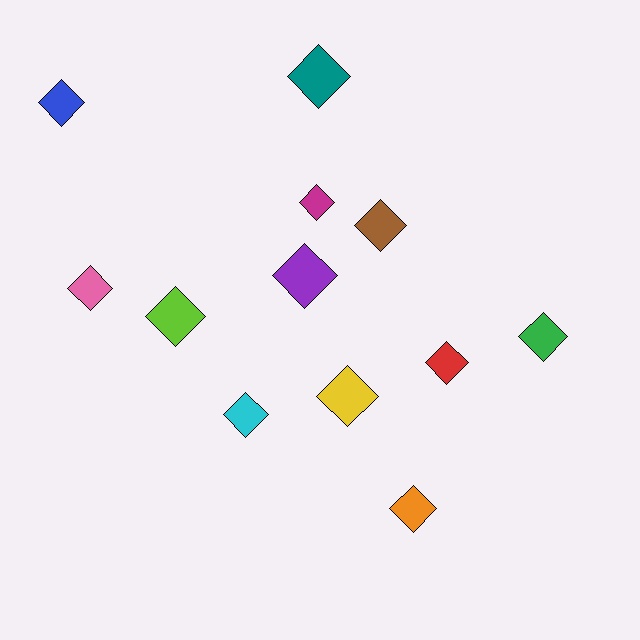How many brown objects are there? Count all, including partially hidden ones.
There is 1 brown object.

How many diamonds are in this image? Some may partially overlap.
There are 12 diamonds.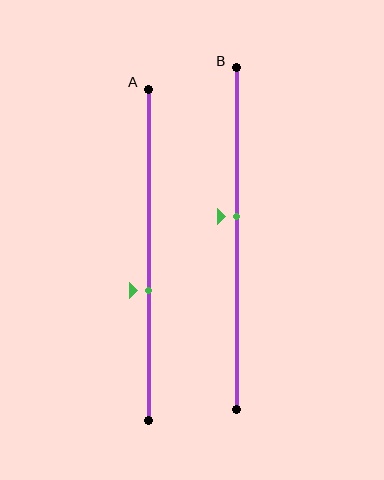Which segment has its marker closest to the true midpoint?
Segment B has its marker closest to the true midpoint.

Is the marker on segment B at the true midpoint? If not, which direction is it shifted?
No, the marker on segment B is shifted upward by about 7% of the segment length.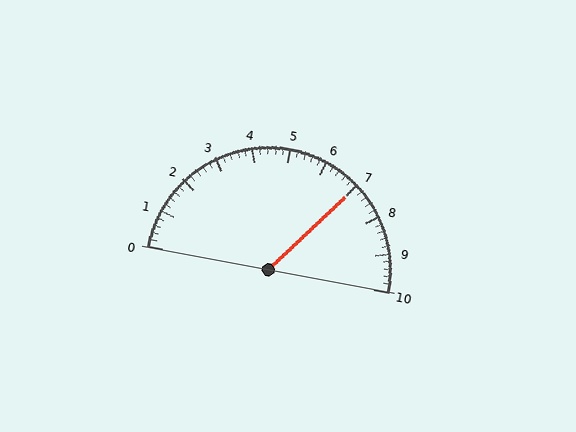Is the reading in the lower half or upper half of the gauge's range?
The reading is in the upper half of the range (0 to 10).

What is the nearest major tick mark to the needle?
The nearest major tick mark is 7.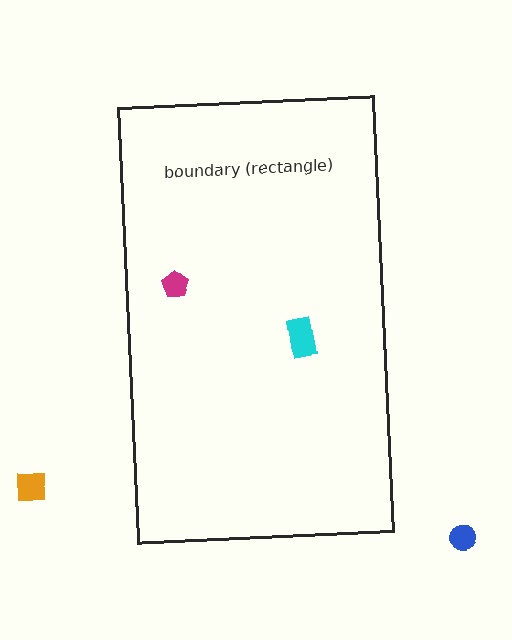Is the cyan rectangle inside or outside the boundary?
Inside.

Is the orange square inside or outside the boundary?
Outside.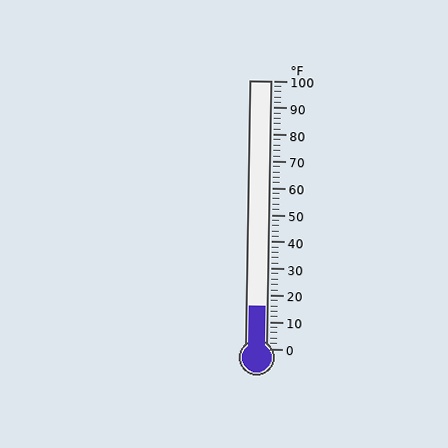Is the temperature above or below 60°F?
The temperature is below 60°F.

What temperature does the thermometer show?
The thermometer shows approximately 16°F.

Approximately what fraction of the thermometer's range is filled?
The thermometer is filled to approximately 15% of its range.